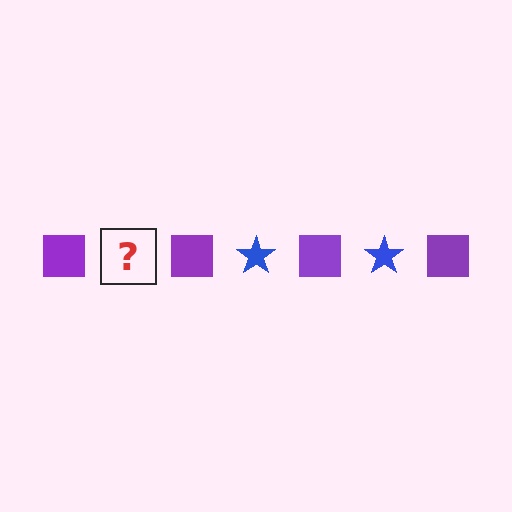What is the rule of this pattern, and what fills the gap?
The rule is that the pattern alternates between purple square and blue star. The gap should be filled with a blue star.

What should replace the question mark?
The question mark should be replaced with a blue star.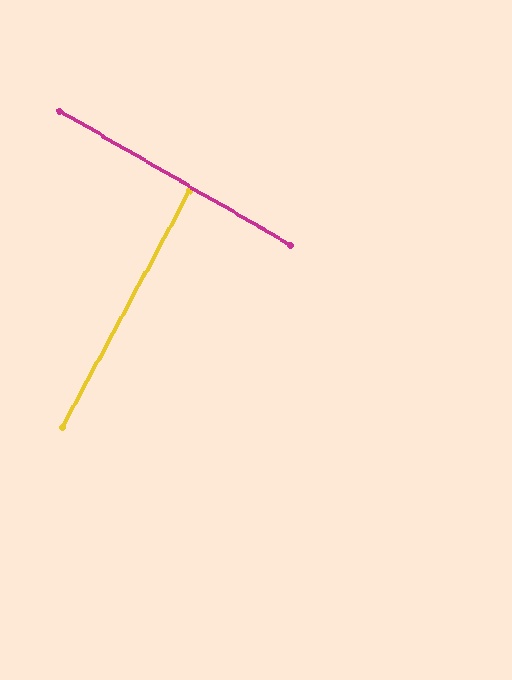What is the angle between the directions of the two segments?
Approximately 88 degrees.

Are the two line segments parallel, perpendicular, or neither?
Perpendicular — they meet at approximately 88°.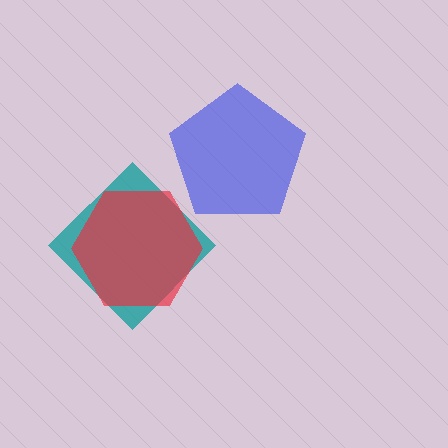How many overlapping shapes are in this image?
There are 3 overlapping shapes in the image.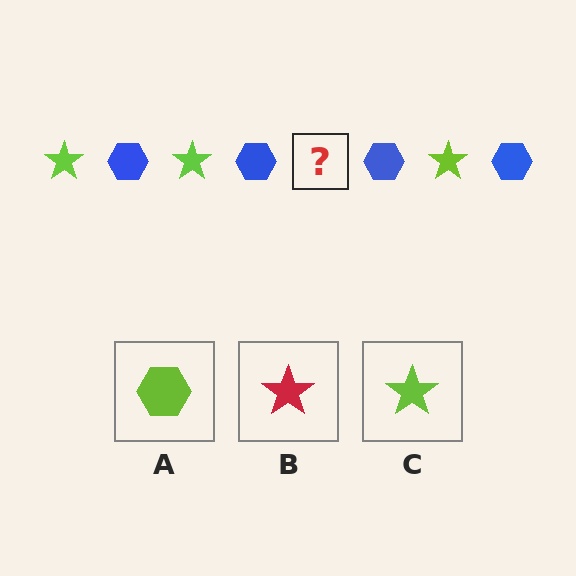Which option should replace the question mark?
Option C.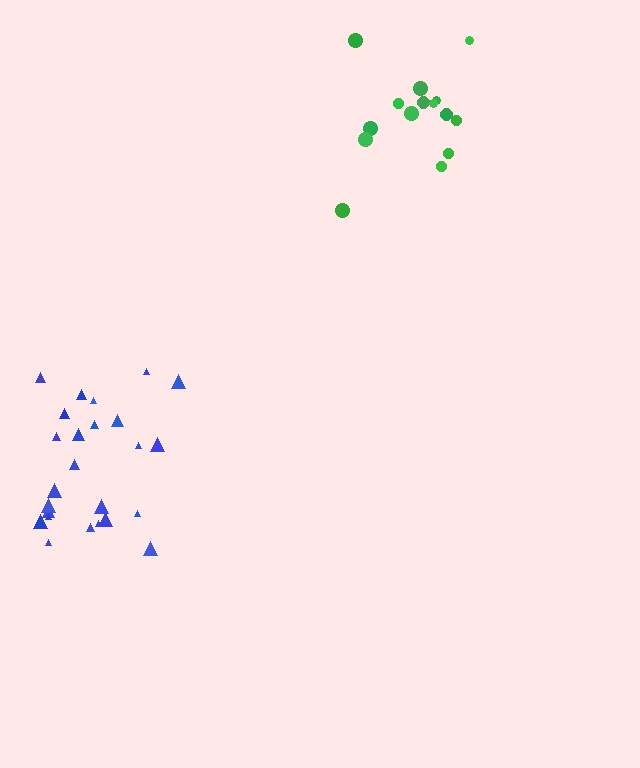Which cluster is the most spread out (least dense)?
Blue.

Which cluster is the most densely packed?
Green.